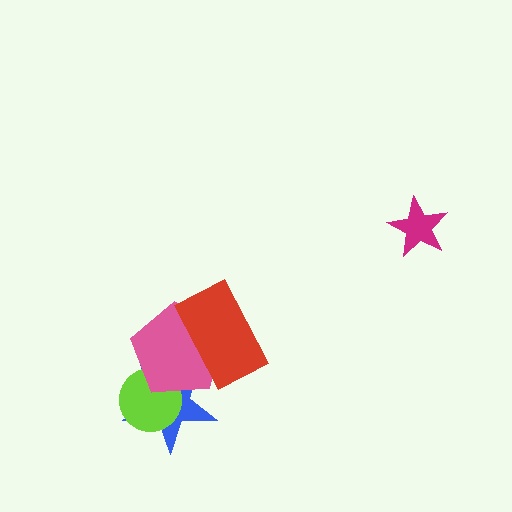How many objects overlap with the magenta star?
0 objects overlap with the magenta star.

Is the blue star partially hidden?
Yes, it is partially covered by another shape.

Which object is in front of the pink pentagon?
The red rectangle is in front of the pink pentagon.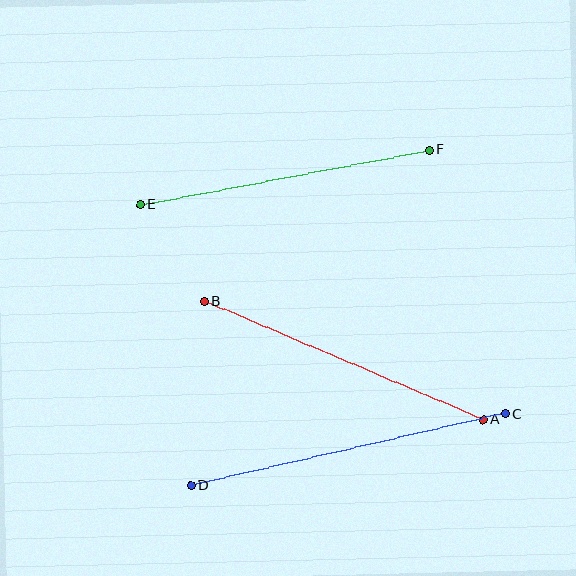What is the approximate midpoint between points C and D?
The midpoint is at approximately (348, 450) pixels.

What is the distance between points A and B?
The distance is approximately 303 pixels.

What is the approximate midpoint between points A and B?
The midpoint is at approximately (344, 361) pixels.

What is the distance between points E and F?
The distance is approximately 294 pixels.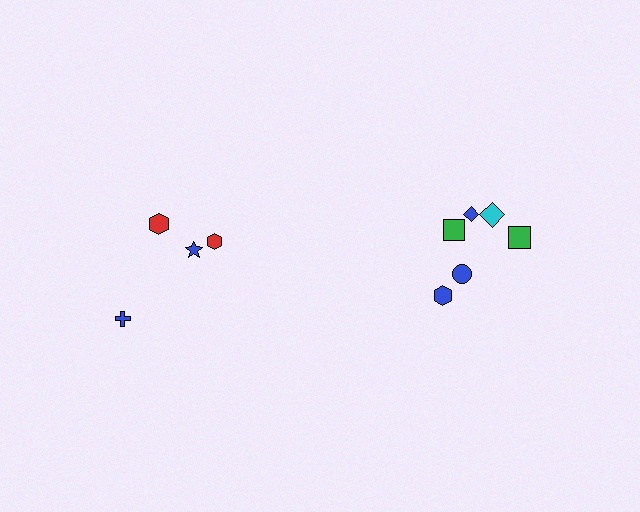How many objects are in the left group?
There are 4 objects.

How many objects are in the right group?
There are 6 objects.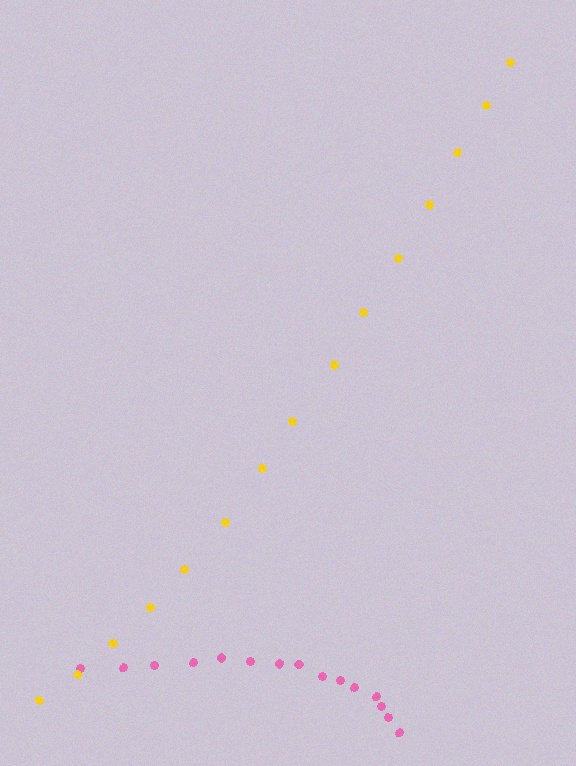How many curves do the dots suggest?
There are 2 distinct paths.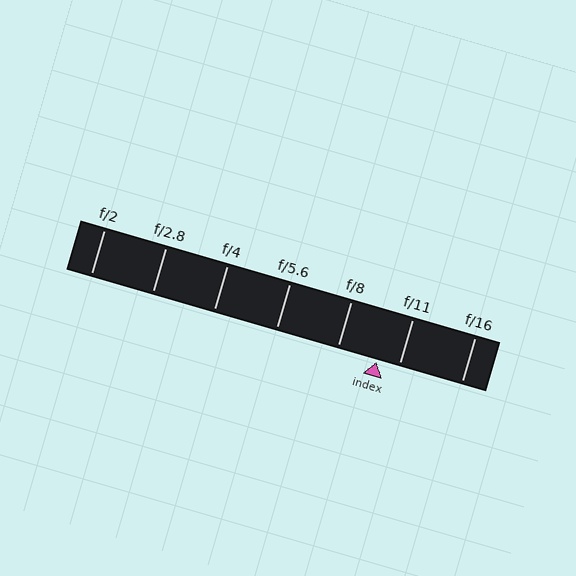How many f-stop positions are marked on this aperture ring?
There are 7 f-stop positions marked.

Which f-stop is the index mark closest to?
The index mark is closest to f/11.